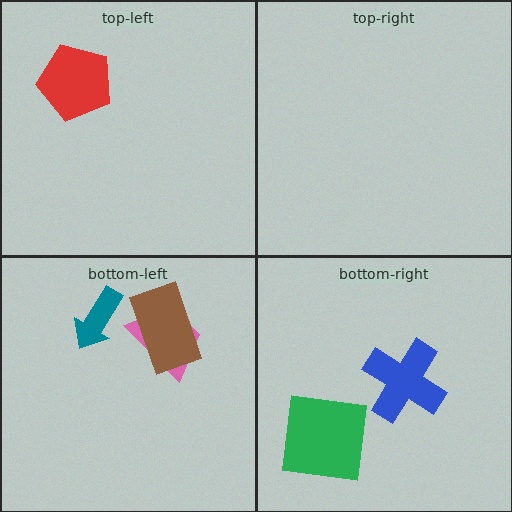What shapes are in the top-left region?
The red pentagon.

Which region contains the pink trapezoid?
The bottom-left region.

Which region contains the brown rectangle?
The bottom-left region.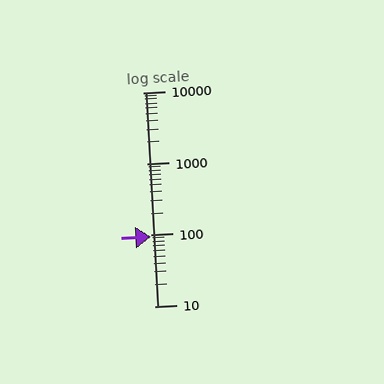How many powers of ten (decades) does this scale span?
The scale spans 3 decades, from 10 to 10000.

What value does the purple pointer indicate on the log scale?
The pointer indicates approximately 94.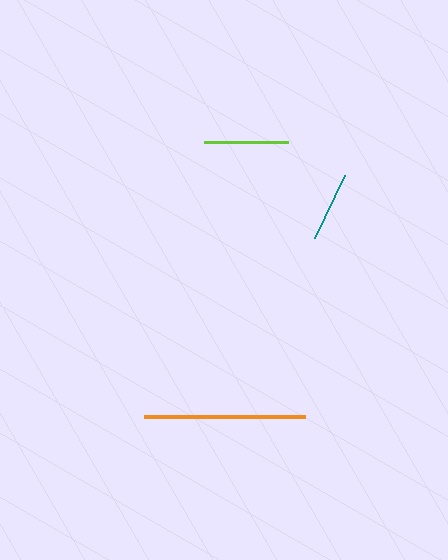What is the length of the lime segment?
The lime segment is approximately 83 pixels long.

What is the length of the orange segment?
The orange segment is approximately 161 pixels long.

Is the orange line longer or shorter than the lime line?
The orange line is longer than the lime line.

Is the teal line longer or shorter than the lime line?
The lime line is longer than the teal line.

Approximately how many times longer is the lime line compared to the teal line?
The lime line is approximately 1.2 times the length of the teal line.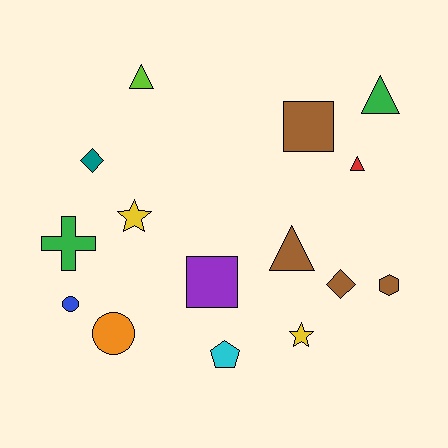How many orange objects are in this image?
There is 1 orange object.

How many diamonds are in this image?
There are 2 diamonds.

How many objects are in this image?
There are 15 objects.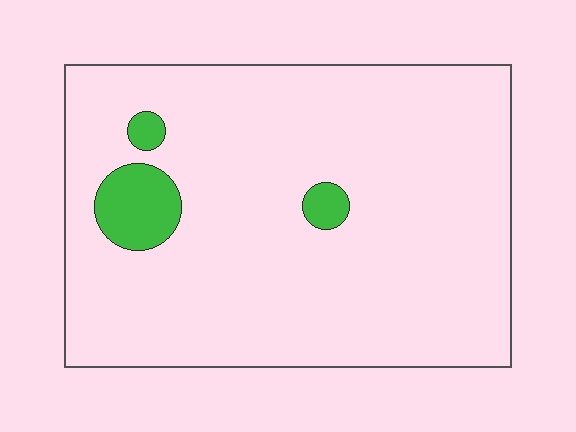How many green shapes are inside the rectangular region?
3.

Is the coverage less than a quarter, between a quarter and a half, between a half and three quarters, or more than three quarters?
Less than a quarter.